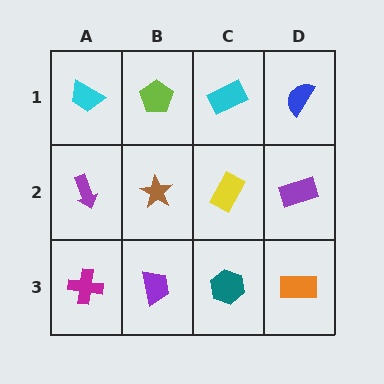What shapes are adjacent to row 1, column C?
A yellow rectangle (row 2, column C), a lime pentagon (row 1, column B), a blue semicircle (row 1, column D).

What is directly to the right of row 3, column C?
An orange rectangle.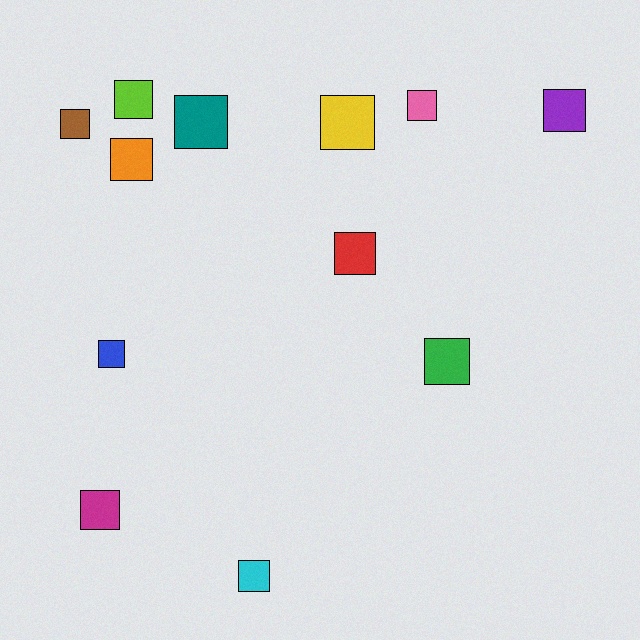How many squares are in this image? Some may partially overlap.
There are 12 squares.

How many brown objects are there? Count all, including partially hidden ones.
There is 1 brown object.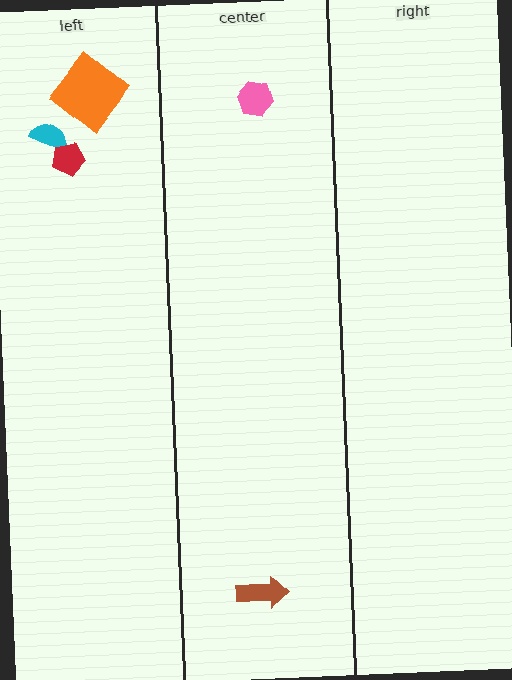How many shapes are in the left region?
3.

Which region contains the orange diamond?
The left region.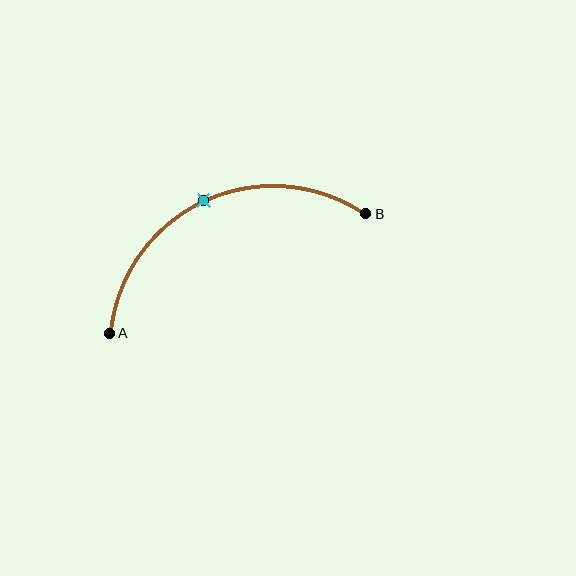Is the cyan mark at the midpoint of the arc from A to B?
Yes. The cyan mark lies on the arc at equal arc-length from both A and B — it is the arc midpoint.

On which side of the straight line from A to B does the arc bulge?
The arc bulges above the straight line connecting A and B.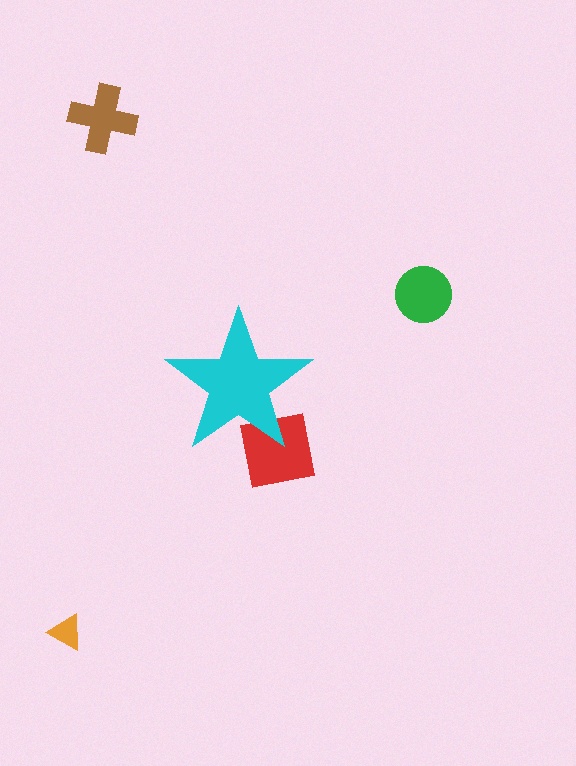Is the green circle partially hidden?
No, the green circle is fully visible.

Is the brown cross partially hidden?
No, the brown cross is fully visible.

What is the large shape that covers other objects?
A cyan star.